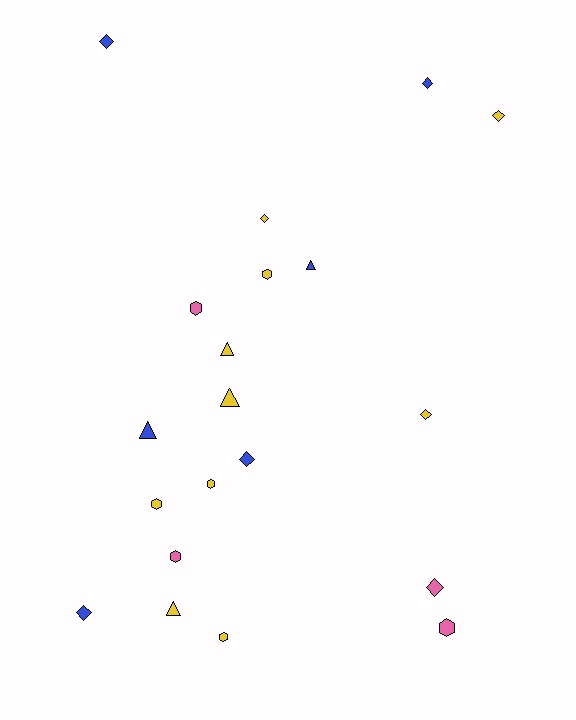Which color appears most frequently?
Yellow, with 10 objects.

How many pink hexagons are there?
There are 3 pink hexagons.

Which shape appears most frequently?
Diamond, with 8 objects.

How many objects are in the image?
There are 20 objects.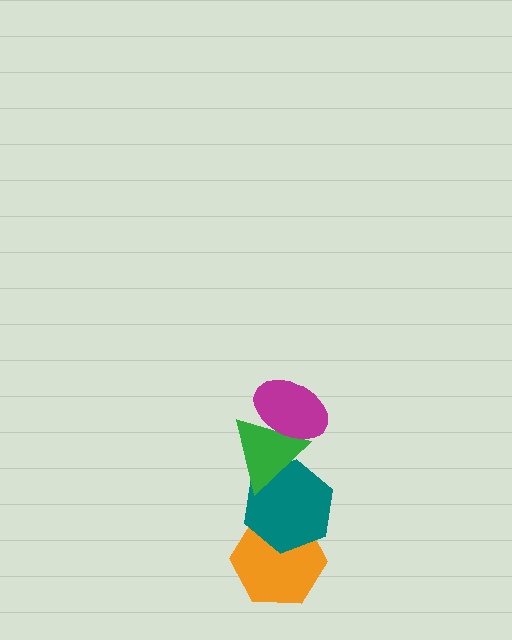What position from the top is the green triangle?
The green triangle is 2nd from the top.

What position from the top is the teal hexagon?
The teal hexagon is 3rd from the top.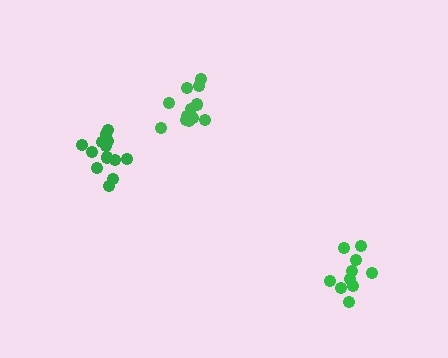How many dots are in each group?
Group 1: 10 dots, Group 2: 13 dots, Group 3: 12 dots (35 total).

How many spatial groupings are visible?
There are 3 spatial groupings.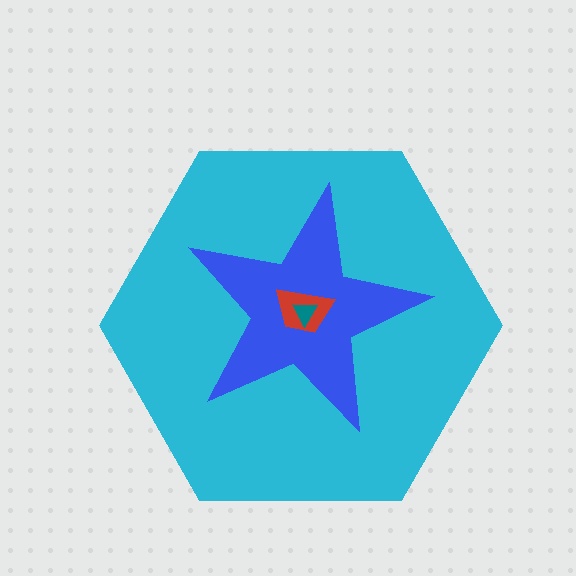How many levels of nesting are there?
4.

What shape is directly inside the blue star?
The red trapezoid.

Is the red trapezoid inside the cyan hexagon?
Yes.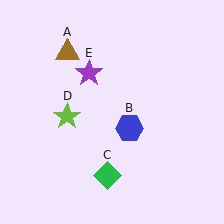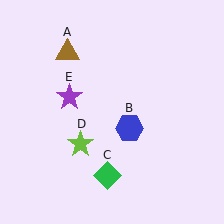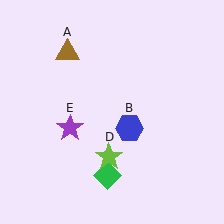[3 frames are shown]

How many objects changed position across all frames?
2 objects changed position: lime star (object D), purple star (object E).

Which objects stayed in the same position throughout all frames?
Brown triangle (object A) and blue hexagon (object B) and green diamond (object C) remained stationary.